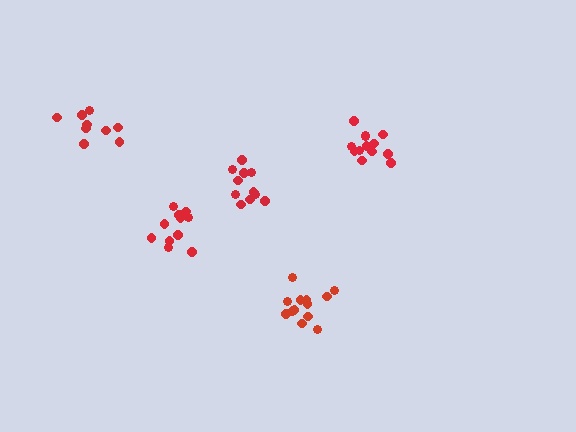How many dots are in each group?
Group 1: 11 dots, Group 2: 13 dots, Group 3: 13 dots, Group 4: 9 dots, Group 5: 11 dots (57 total).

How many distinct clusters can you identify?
There are 5 distinct clusters.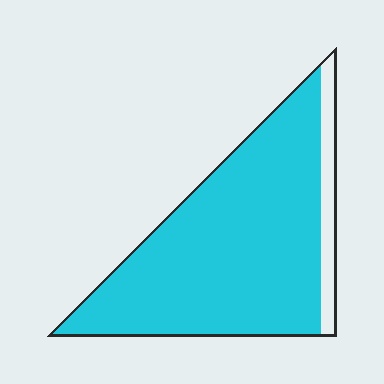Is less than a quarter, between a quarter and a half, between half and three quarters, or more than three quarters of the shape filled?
More than three quarters.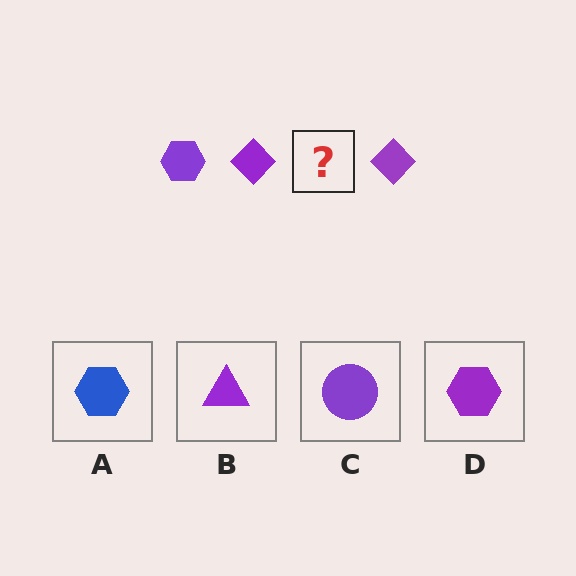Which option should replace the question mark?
Option D.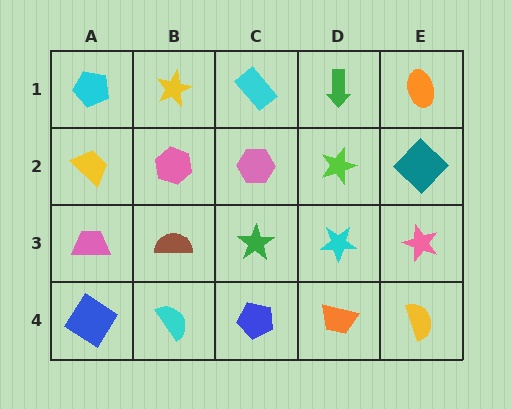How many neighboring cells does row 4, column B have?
3.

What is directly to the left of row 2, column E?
A lime star.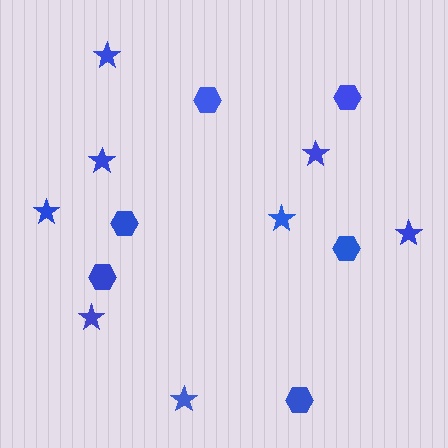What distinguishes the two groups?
There are 2 groups: one group of hexagons (6) and one group of stars (8).